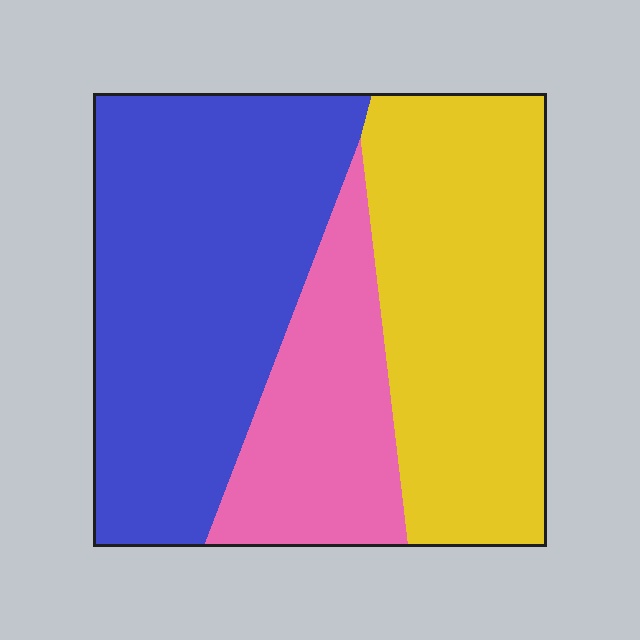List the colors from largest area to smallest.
From largest to smallest: blue, yellow, pink.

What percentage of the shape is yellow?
Yellow takes up about three eighths (3/8) of the shape.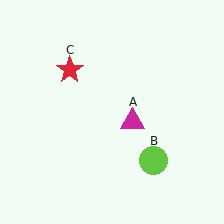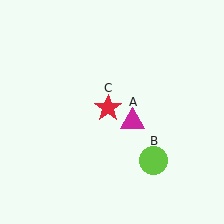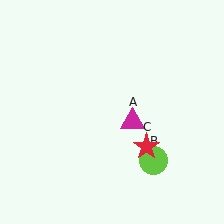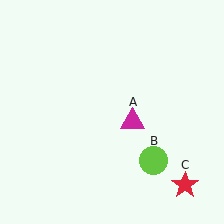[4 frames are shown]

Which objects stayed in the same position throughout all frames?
Magenta triangle (object A) and lime circle (object B) remained stationary.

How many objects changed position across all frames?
1 object changed position: red star (object C).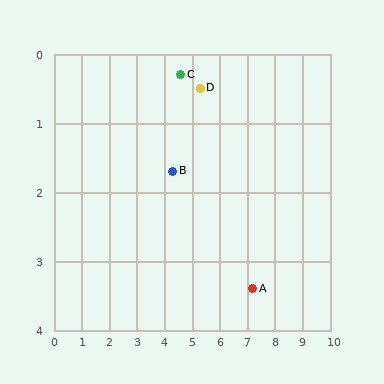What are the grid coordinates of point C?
Point C is at approximately (4.6, 0.3).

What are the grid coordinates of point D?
Point D is at approximately (5.3, 0.5).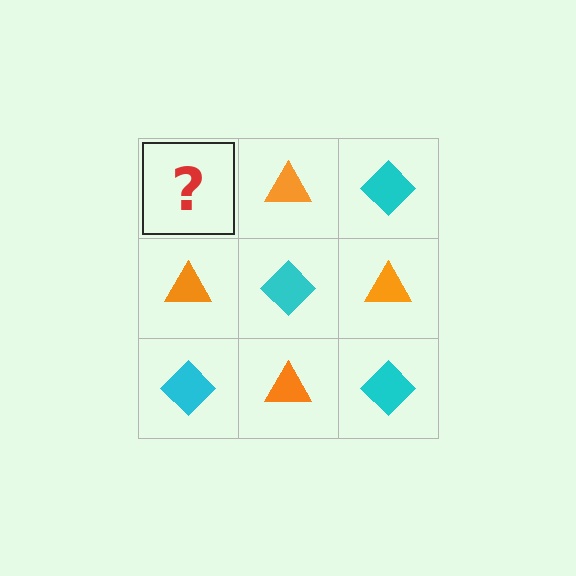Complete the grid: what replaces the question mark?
The question mark should be replaced with a cyan diamond.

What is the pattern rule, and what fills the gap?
The rule is that it alternates cyan diamond and orange triangle in a checkerboard pattern. The gap should be filled with a cyan diamond.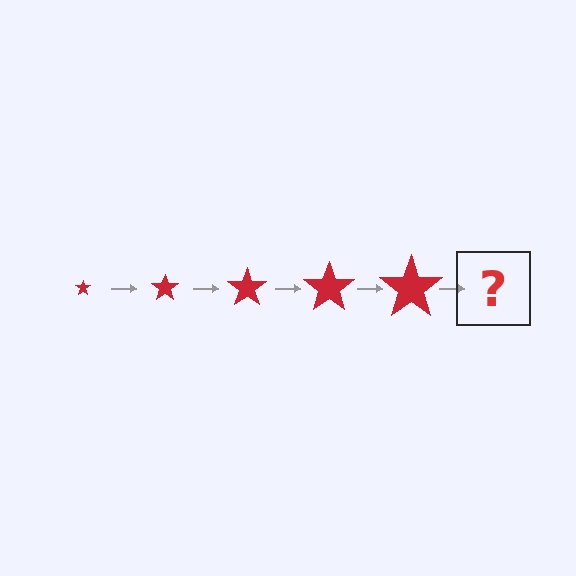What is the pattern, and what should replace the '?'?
The pattern is that the star gets progressively larger each step. The '?' should be a red star, larger than the previous one.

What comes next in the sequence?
The next element should be a red star, larger than the previous one.